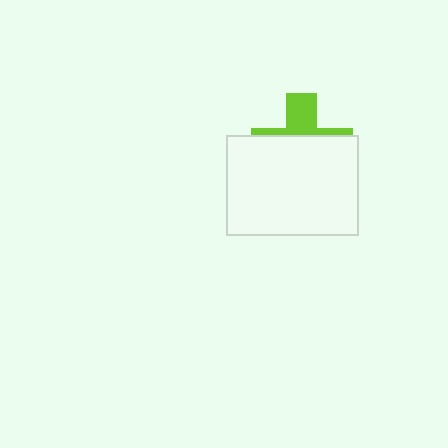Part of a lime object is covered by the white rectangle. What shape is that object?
It is a cross.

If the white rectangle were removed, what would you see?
You would see the complete lime cross.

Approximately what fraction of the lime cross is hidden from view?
Roughly 65% of the lime cross is hidden behind the white rectangle.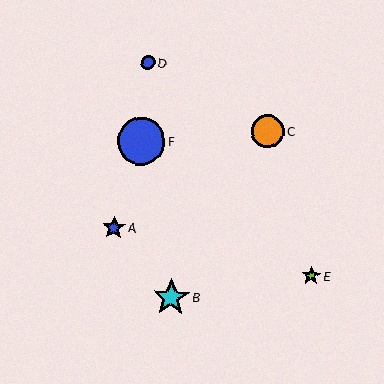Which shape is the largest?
The blue circle (labeled F) is the largest.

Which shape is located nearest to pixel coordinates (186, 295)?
The cyan star (labeled B) at (171, 297) is nearest to that location.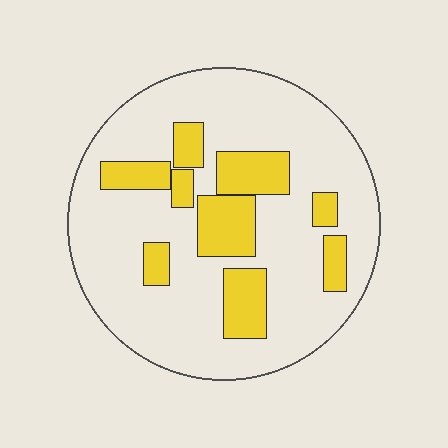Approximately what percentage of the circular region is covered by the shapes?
Approximately 25%.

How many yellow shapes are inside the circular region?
9.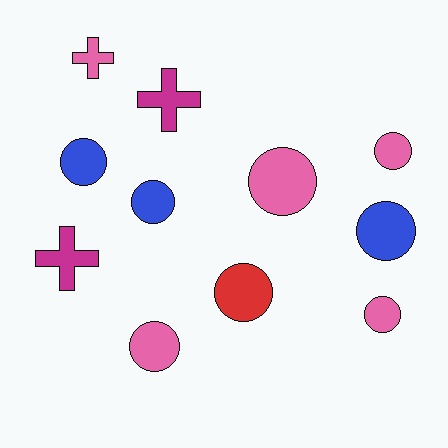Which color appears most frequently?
Pink, with 5 objects.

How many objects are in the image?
There are 11 objects.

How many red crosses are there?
There are no red crosses.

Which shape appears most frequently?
Circle, with 8 objects.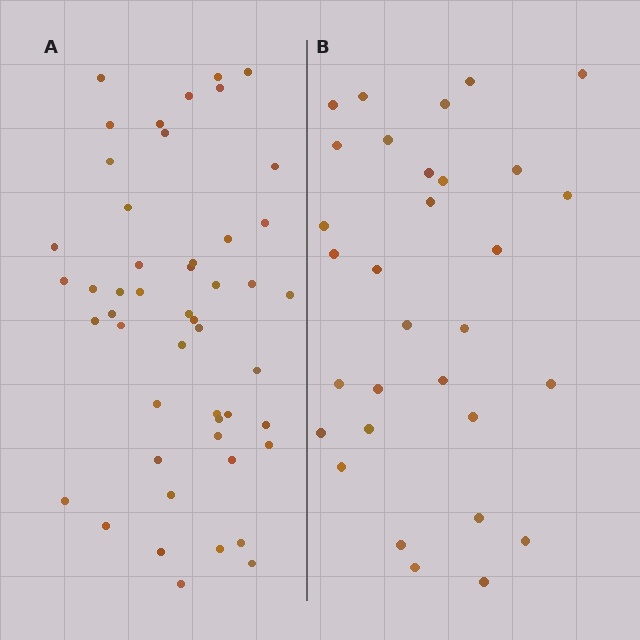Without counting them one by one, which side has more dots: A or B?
Region A (the left region) has more dots.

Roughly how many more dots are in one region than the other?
Region A has approximately 20 more dots than region B.